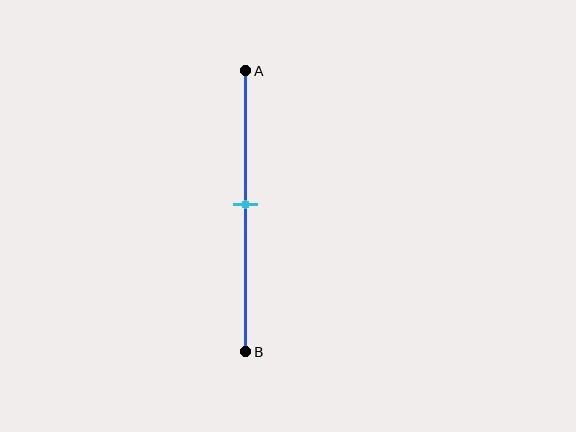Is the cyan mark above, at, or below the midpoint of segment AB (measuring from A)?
The cyan mark is approximately at the midpoint of segment AB.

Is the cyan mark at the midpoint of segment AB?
Yes, the mark is approximately at the midpoint.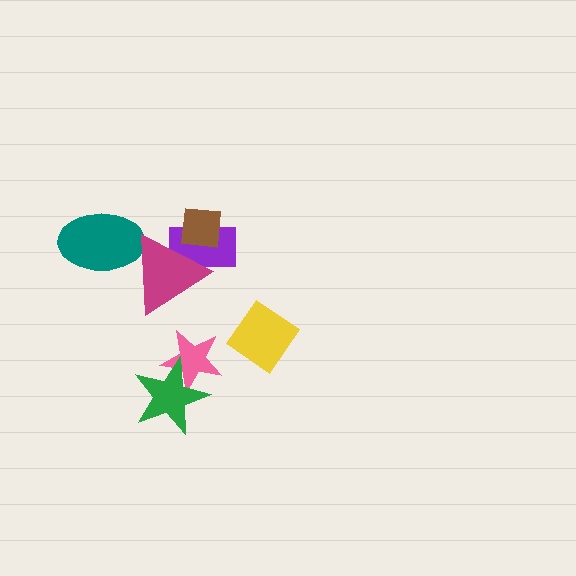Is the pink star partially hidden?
Yes, it is partially covered by another shape.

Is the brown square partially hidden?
Yes, it is partially covered by another shape.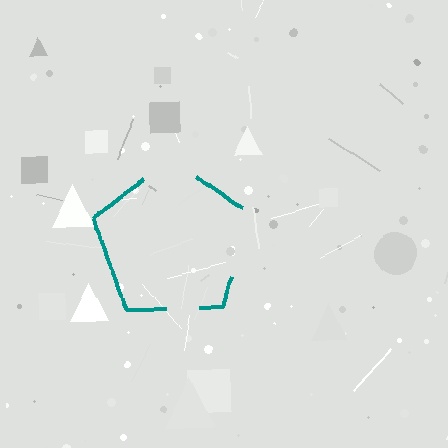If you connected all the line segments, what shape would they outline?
They would outline a pentagon.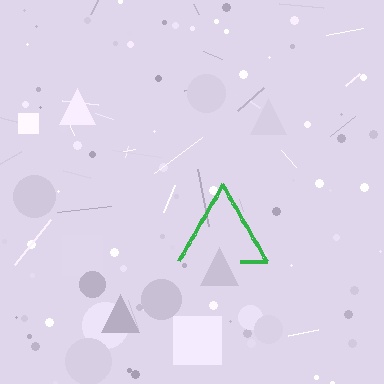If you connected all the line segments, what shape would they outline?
They would outline a triangle.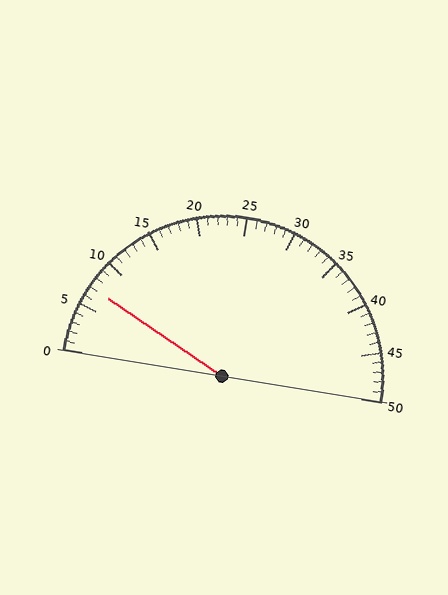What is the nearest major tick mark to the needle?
The nearest major tick mark is 5.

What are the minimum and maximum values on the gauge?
The gauge ranges from 0 to 50.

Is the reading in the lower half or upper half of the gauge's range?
The reading is in the lower half of the range (0 to 50).